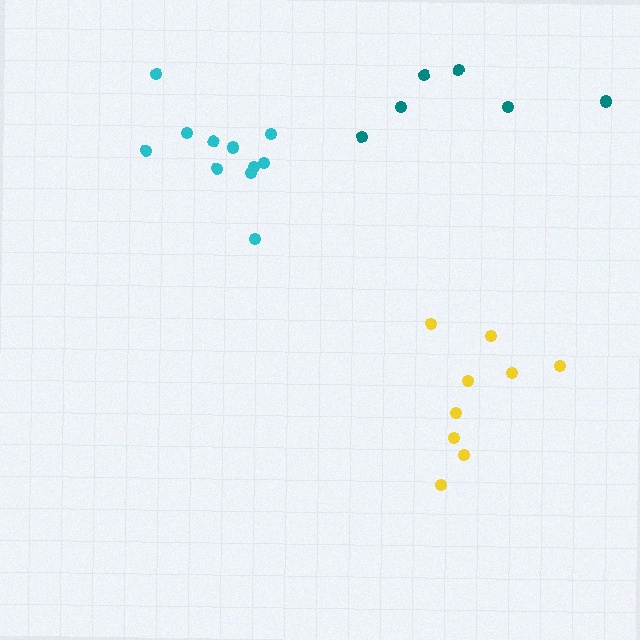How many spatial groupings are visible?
There are 3 spatial groupings.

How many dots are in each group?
Group 1: 9 dots, Group 2: 11 dots, Group 3: 6 dots (26 total).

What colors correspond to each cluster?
The clusters are colored: yellow, cyan, teal.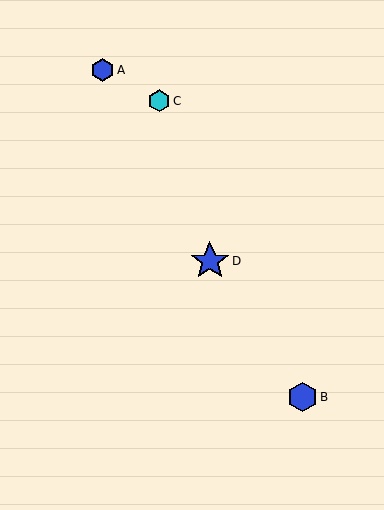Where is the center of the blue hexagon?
The center of the blue hexagon is at (303, 397).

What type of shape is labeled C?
Shape C is a cyan hexagon.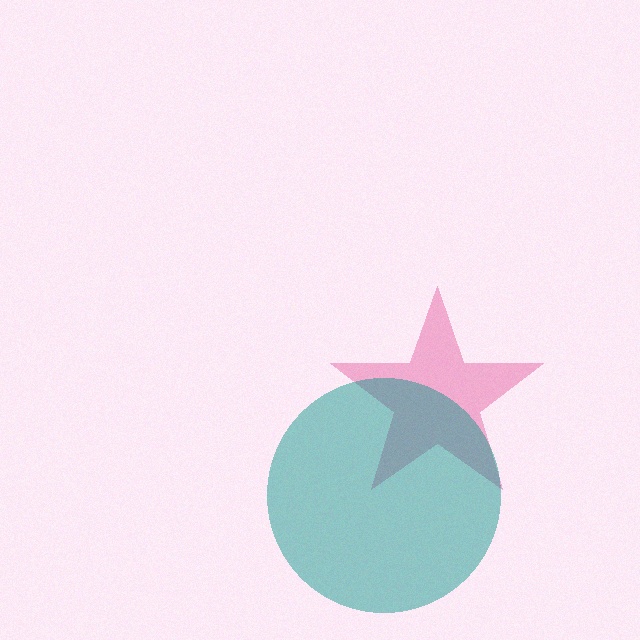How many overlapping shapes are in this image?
There are 2 overlapping shapes in the image.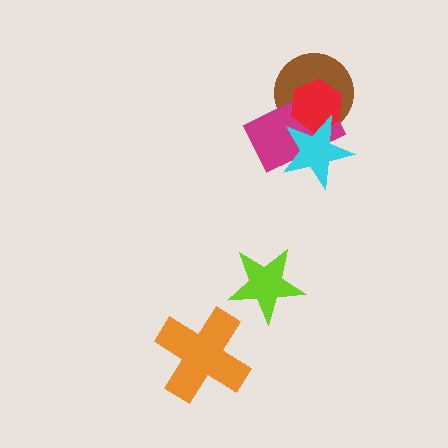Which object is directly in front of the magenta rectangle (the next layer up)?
The red hexagon is directly in front of the magenta rectangle.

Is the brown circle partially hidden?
Yes, it is partially covered by another shape.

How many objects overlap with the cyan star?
3 objects overlap with the cyan star.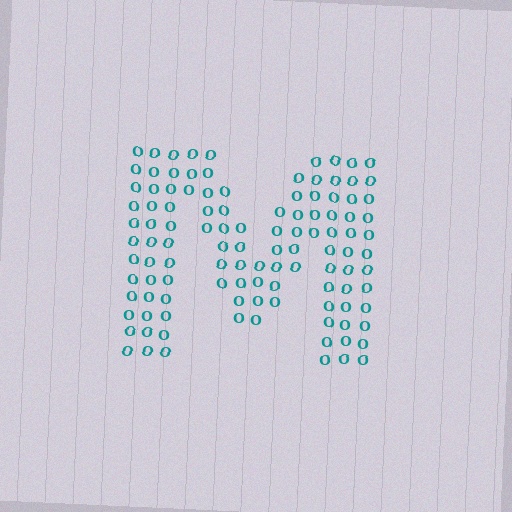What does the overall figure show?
The overall figure shows the letter M.